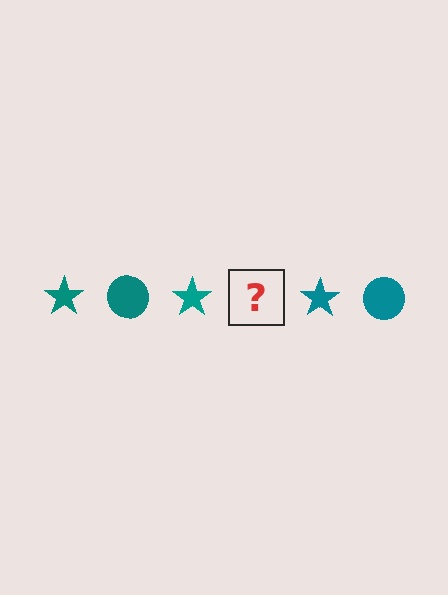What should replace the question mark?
The question mark should be replaced with a teal circle.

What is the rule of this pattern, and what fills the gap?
The rule is that the pattern cycles through star, circle shapes in teal. The gap should be filled with a teal circle.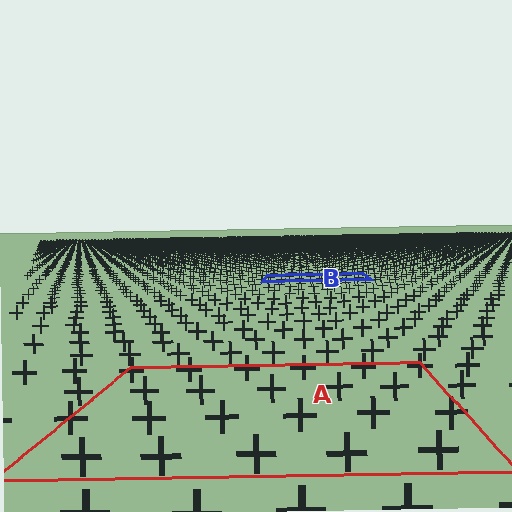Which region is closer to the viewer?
Region A is closer. The texture elements there are larger and more spread out.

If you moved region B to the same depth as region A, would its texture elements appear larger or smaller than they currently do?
They would appear larger. At a closer depth, the same texture elements are projected at a bigger on-screen size.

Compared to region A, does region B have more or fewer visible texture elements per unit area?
Region B has more texture elements per unit area — they are packed more densely because it is farther away.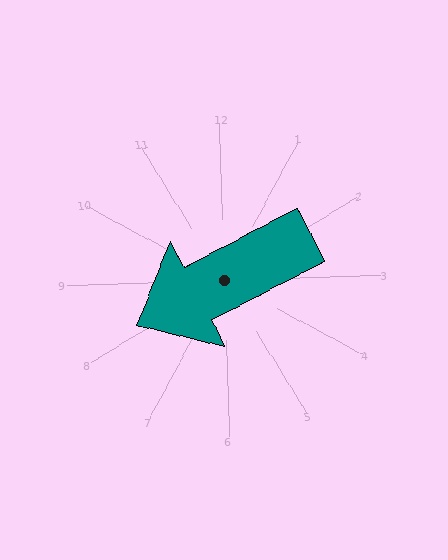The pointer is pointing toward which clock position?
Roughly 8 o'clock.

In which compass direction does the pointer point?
Southwest.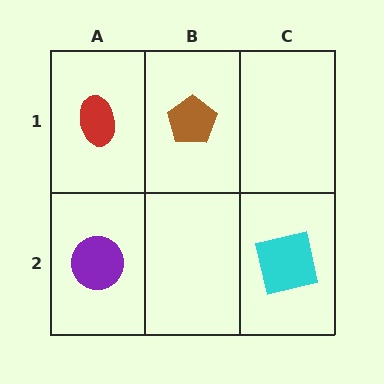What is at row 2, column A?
A purple circle.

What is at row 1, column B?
A brown pentagon.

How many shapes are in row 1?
2 shapes.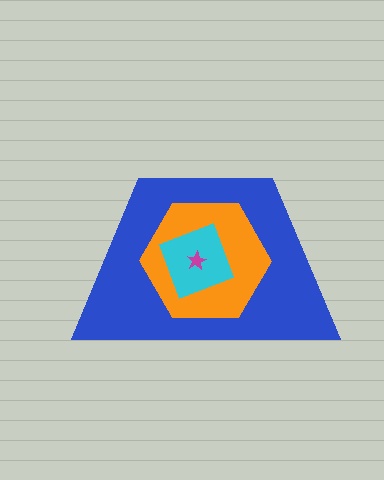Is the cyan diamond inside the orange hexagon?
Yes.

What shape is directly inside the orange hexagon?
The cyan diamond.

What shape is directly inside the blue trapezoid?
The orange hexagon.